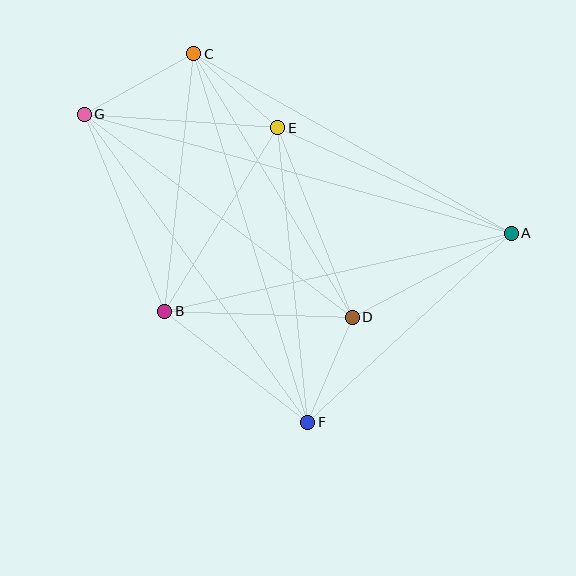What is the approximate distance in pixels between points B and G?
The distance between B and G is approximately 213 pixels.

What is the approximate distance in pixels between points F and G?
The distance between F and G is approximately 380 pixels.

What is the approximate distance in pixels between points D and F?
The distance between D and F is approximately 114 pixels.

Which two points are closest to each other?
Points C and E are closest to each other.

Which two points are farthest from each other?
Points A and G are farthest from each other.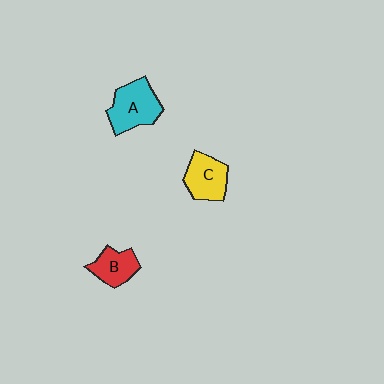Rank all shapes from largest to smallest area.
From largest to smallest: A (cyan), C (yellow), B (red).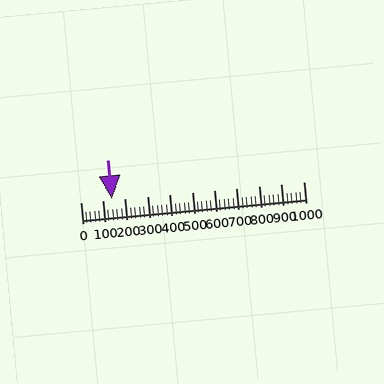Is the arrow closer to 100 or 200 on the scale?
The arrow is closer to 100.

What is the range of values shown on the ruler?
The ruler shows values from 0 to 1000.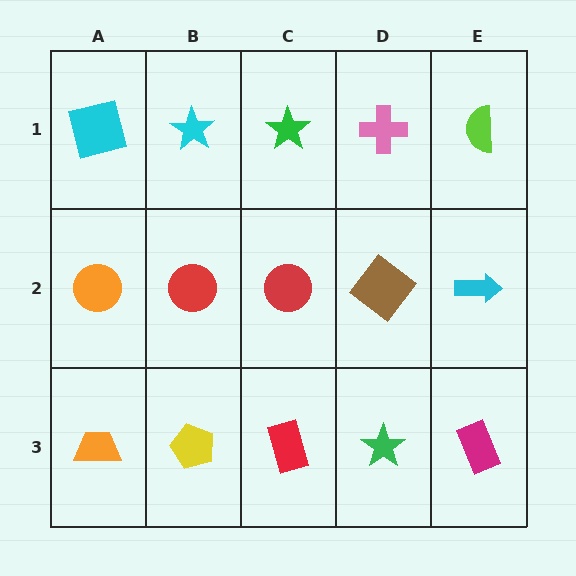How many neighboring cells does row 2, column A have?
3.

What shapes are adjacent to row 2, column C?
A green star (row 1, column C), a red rectangle (row 3, column C), a red circle (row 2, column B), a brown diamond (row 2, column D).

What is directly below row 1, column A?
An orange circle.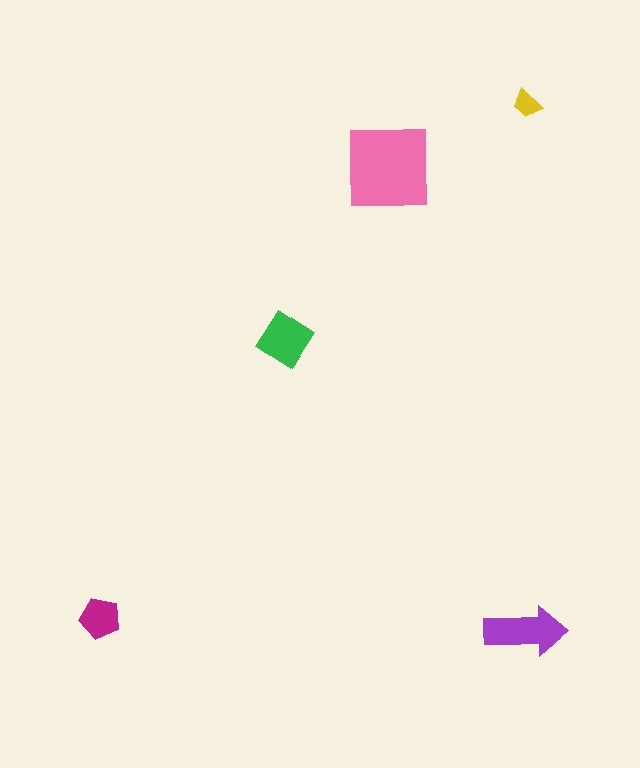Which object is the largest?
The pink square.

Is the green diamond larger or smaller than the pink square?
Smaller.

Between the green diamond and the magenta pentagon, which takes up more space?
The green diamond.